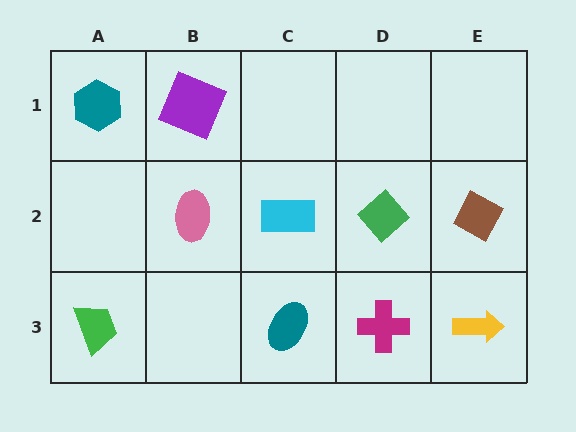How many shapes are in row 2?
4 shapes.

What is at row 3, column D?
A magenta cross.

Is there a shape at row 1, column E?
No, that cell is empty.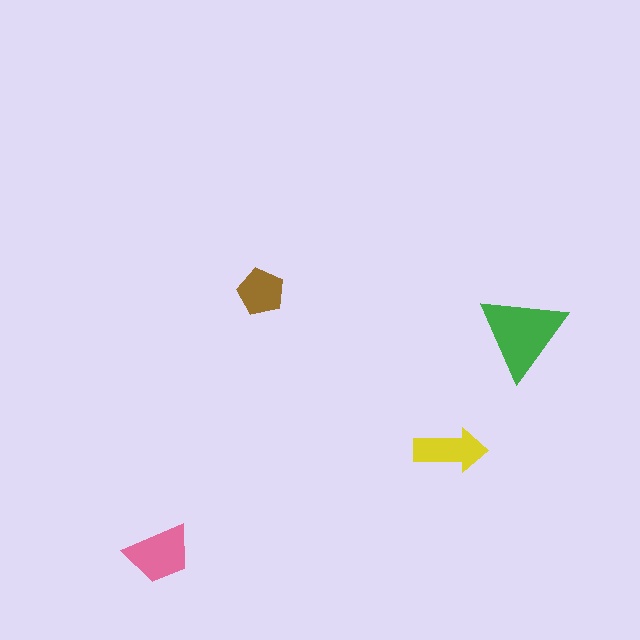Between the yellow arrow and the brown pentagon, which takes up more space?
The yellow arrow.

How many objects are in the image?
There are 4 objects in the image.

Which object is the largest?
The green triangle.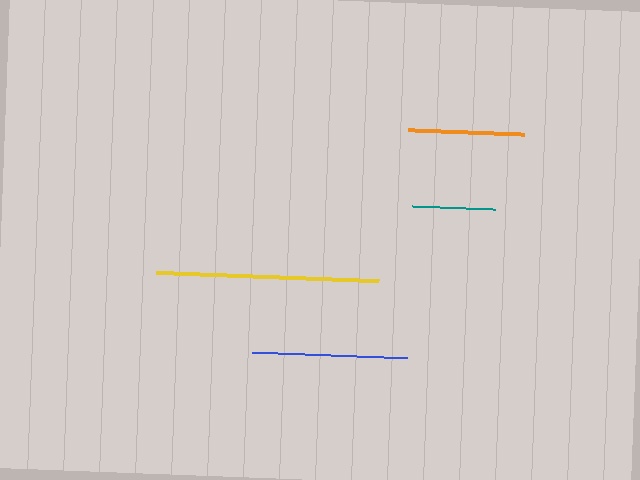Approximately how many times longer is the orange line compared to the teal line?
The orange line is approximately 1.4 times the length of the teal line.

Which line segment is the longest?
The yellow line is the longest at approximately 223 pixels.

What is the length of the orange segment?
The orange segment is approximately 116 pixels long.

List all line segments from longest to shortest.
From longest to shortest: yellow, blue, orange, teal.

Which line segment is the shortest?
The teal line is the shortest at approximately 83 pixels.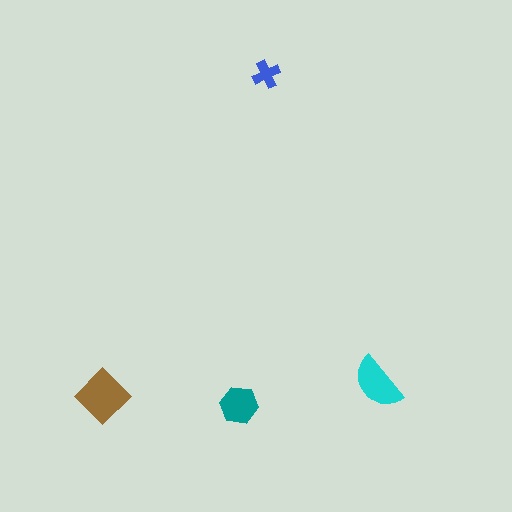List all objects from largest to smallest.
The brown diamond, the cyan semicircle, the teal hexagon, the blue cross.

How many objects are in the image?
There are 4 objects in the image.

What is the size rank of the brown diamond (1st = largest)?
1st.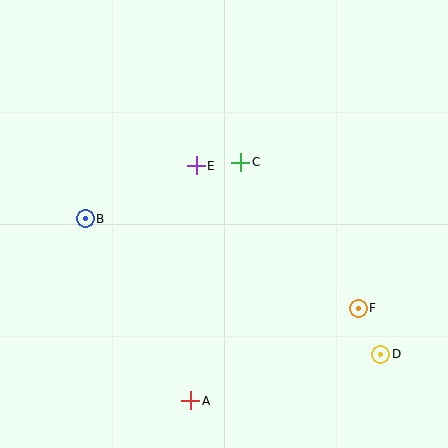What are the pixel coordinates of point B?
Point B is at (85, 219).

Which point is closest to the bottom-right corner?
Point D is closest to the bottom-right corner.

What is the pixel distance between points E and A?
The distance between E and A is 235 pixels.